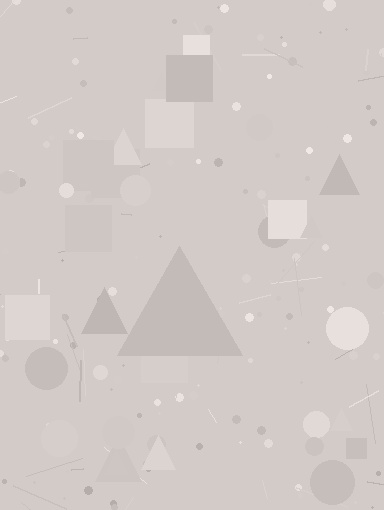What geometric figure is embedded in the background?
A triangle is embedded in the background.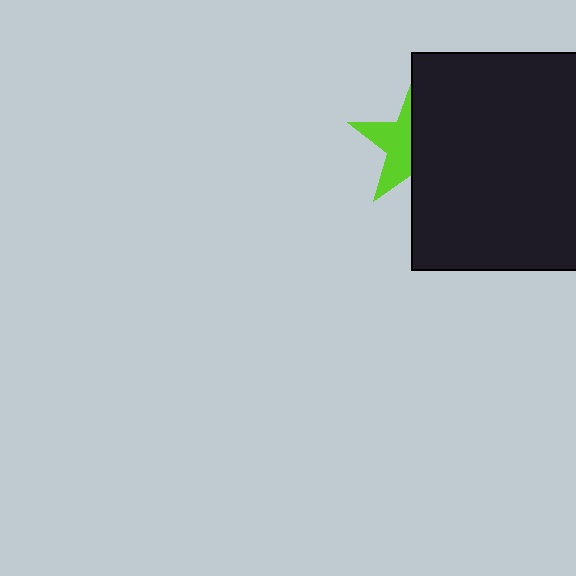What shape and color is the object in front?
The object in front is a black square.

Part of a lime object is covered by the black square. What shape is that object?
It is a star.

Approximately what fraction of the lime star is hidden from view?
Roughly 55% of the lime star is hidden behind the black square.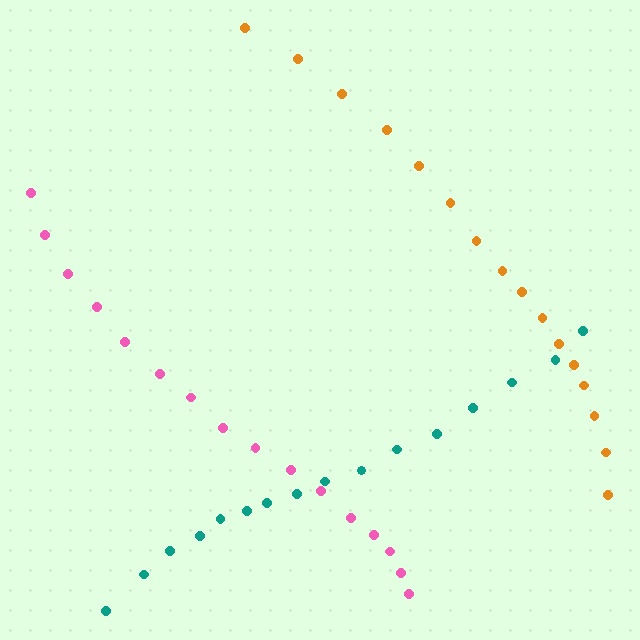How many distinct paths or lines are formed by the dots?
There are 3 distinct paths.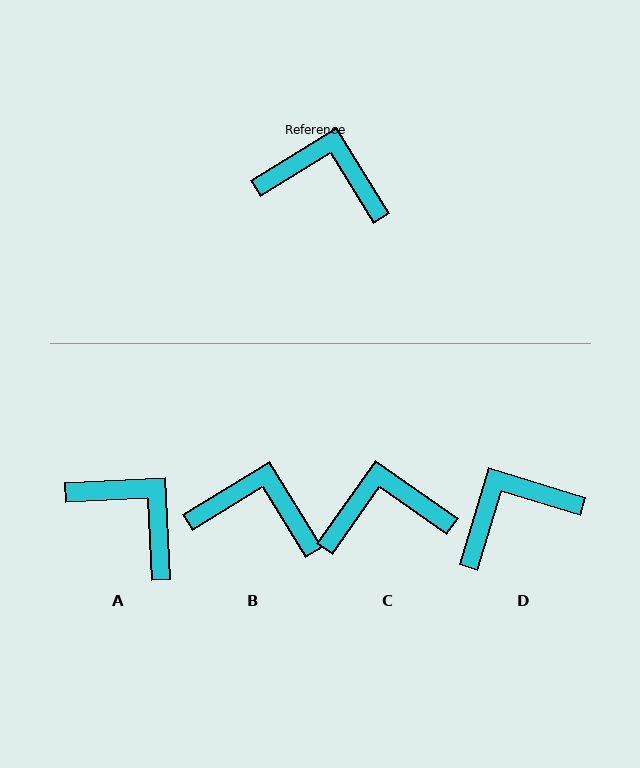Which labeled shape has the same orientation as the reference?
B.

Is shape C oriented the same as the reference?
No, it is off by about 23 degrees.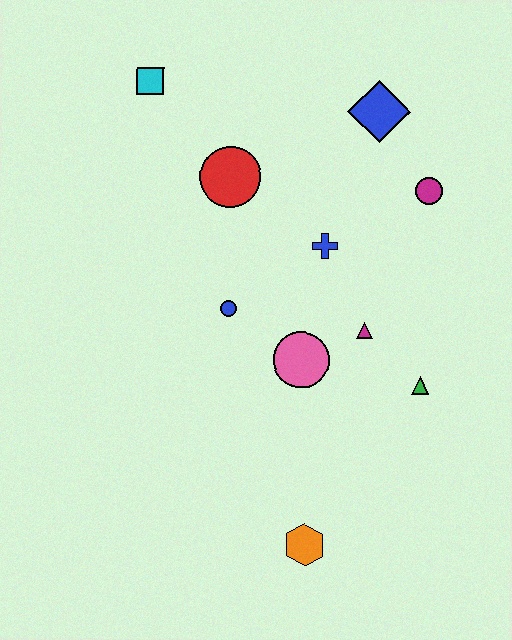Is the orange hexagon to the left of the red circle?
No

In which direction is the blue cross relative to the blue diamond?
The blue cross is below the blue diamond.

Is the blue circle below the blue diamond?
Yes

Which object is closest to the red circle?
The blue cross is closest to the red circle.